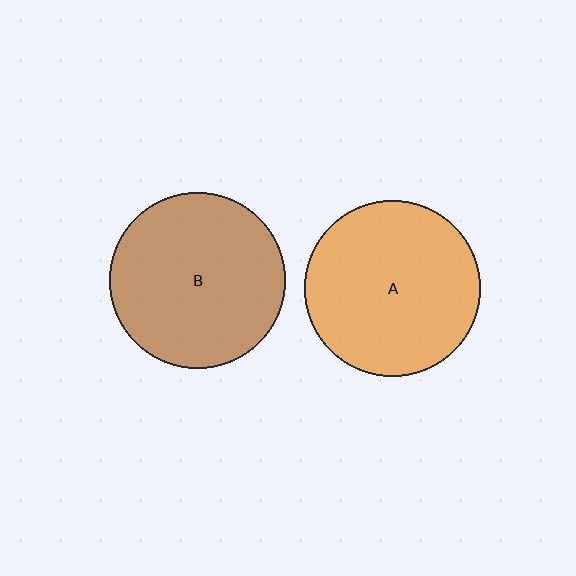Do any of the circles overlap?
No, none of the circles overlap.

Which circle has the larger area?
Circle B (brown).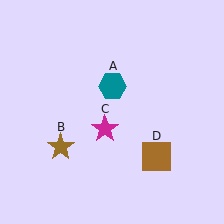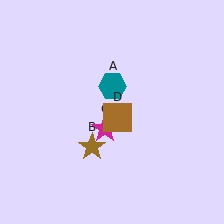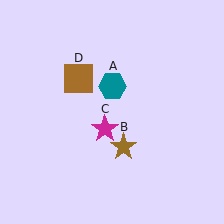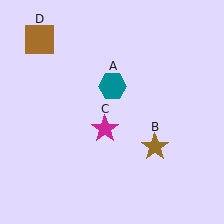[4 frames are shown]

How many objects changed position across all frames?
2 objects changed position: brown star (object B), brown square (object D).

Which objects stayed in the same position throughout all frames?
Teal hexagon (object A) and magenta star (object C) remained stationary.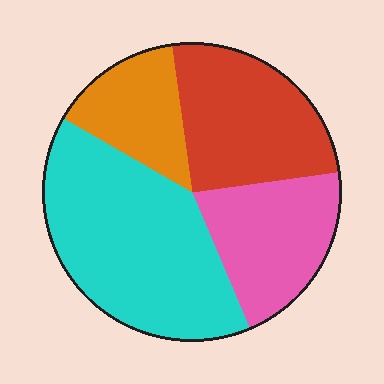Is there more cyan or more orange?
Cyan.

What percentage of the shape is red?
Red covers around 25% of the shape.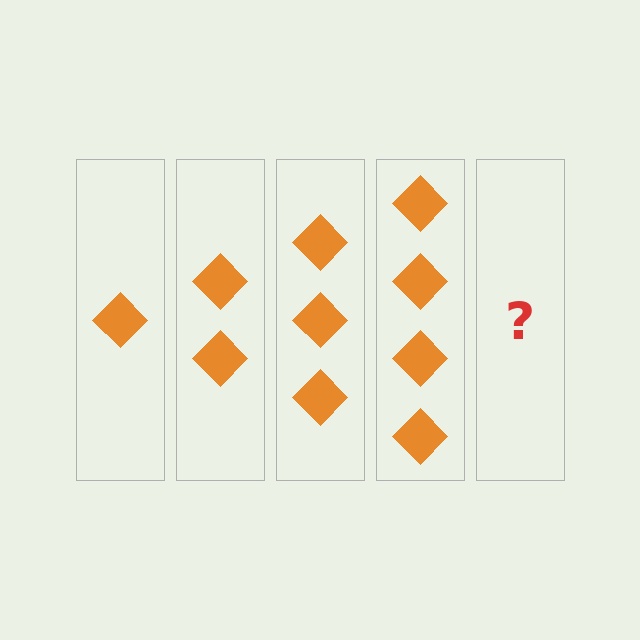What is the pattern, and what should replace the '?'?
The pattern is that each step adds one more diamond. The '?' should be 5 diamonds.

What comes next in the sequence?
The next element should be 5 diamonds.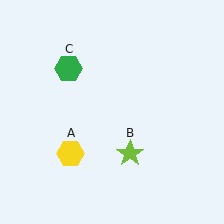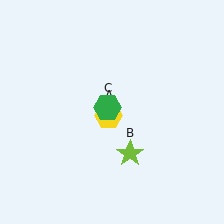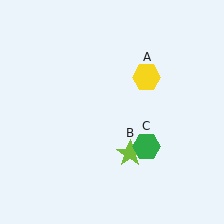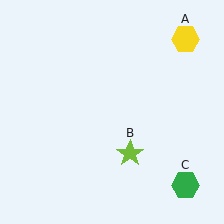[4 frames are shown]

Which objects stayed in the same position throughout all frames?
Lime star (object B) remained stationary.